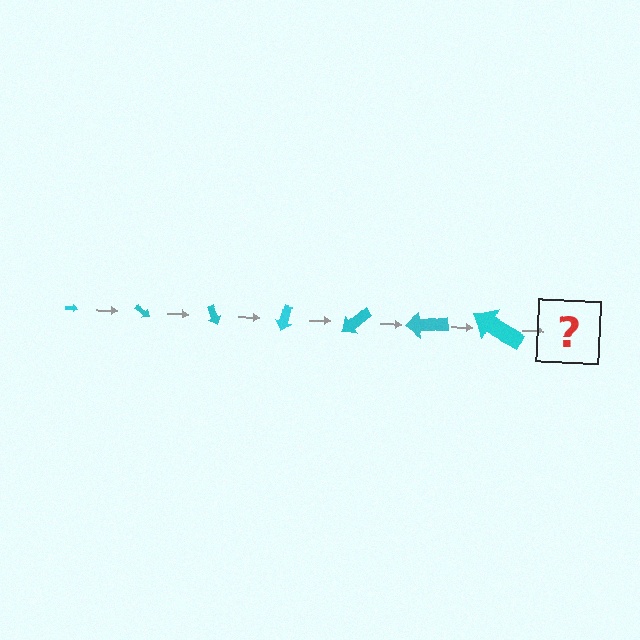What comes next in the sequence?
The next element should be an arrow, larger than the previous one and rotated 245 degrees from the start.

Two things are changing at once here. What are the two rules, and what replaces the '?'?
The two rules are that the arrow grows larger each step and it rotates 35 degrees each step. The '?' should be an arrow, larger than the previous one and rotated 245 degrees from the start.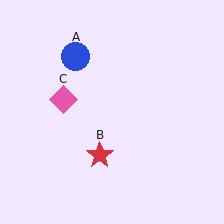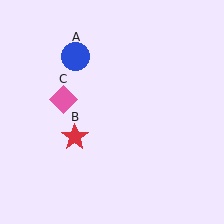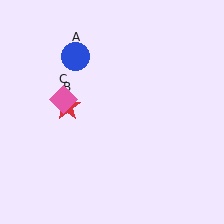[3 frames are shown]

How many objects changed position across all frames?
1 object changed position: red star (object B).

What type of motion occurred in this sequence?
The red star (object B) rotated clockwise around the center of the scene.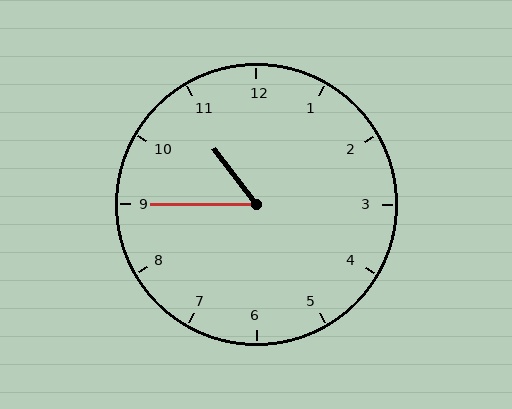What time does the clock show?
10:45.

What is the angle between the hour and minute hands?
Approximately 52 degrees.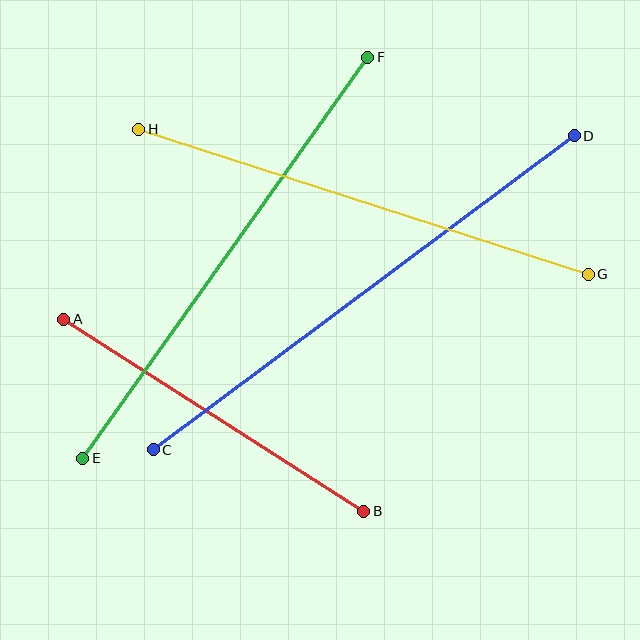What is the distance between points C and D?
The distance is approximately 525 pixels.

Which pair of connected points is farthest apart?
Points C and D are farthest apart.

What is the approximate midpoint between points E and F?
The midpoint is at approximately (225, 258) pixels.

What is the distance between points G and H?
The distance is approximately 472 pixels.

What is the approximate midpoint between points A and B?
The midpoint is at approximately (214, 415) pixels.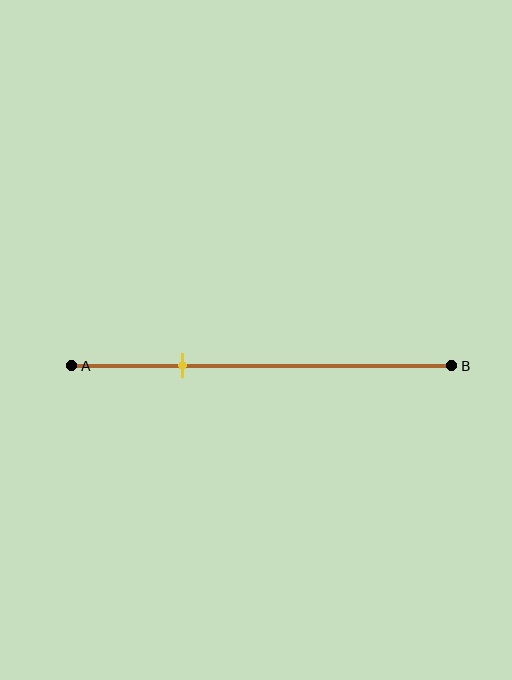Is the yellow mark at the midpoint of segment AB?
No, the mark is at about 30% from A, not at the 50% midpoint.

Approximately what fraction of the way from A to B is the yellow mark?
The yellow mark is approximately 30% of the way from A to B.